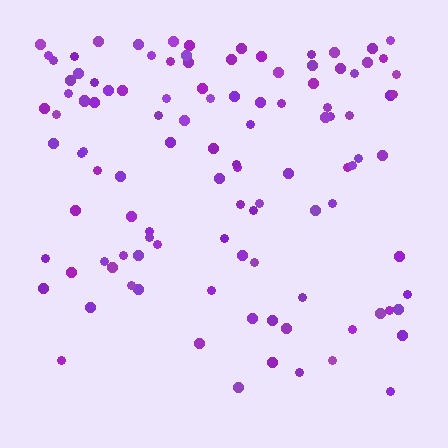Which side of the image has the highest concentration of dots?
The top.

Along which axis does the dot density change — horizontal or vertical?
Vertical.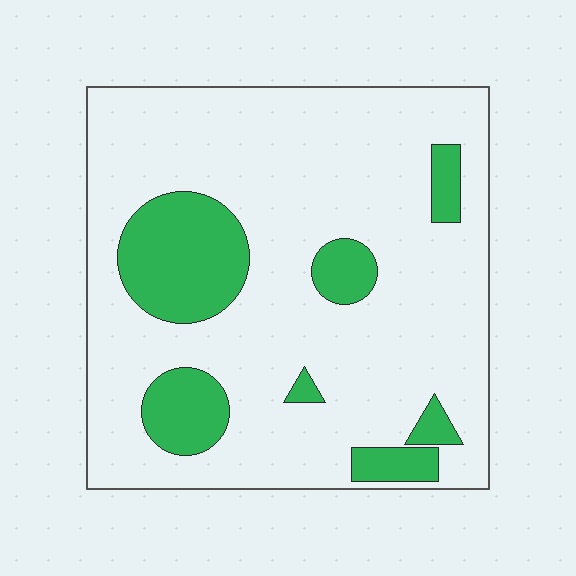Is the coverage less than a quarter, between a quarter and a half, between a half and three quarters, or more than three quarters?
Less than a quarter.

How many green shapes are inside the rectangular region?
7.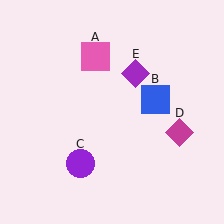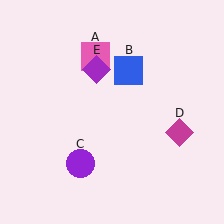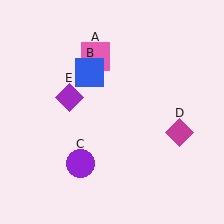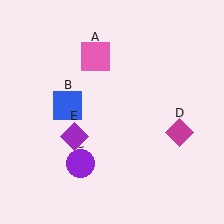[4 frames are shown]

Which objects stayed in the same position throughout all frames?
Pink square (object A) and purple circle (object C) and magenta diamond (object D) remained stationary.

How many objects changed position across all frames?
2 objects changed position: blue square (object B), purple diamond (object E).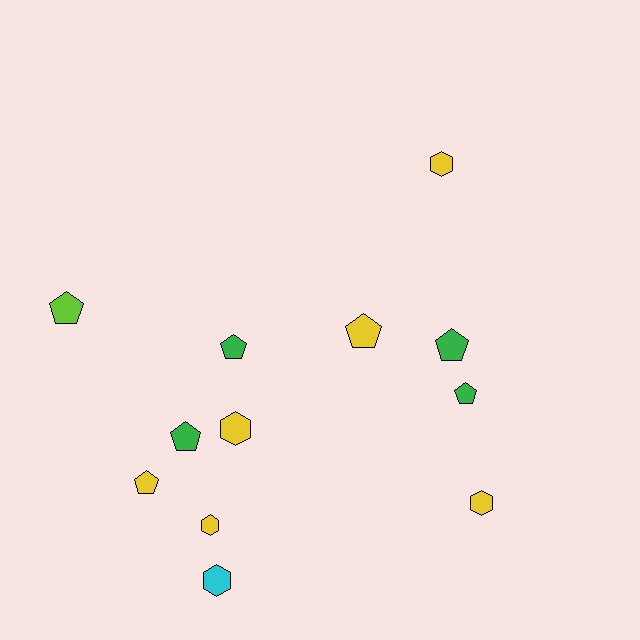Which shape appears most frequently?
Pentagon, with 7 objects.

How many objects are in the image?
There are 12 objects.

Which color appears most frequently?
Yellow, with 6 objects.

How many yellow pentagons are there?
There are 2 yellow pentagons.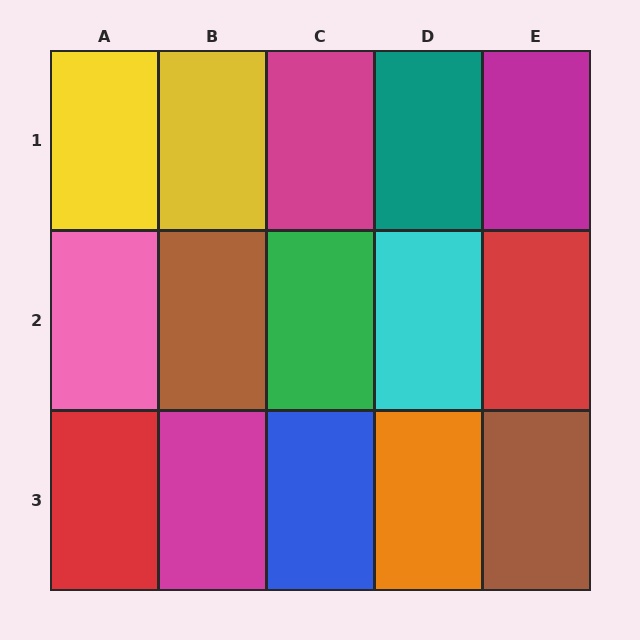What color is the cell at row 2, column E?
Red.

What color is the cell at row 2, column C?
Green.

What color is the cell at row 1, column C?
Magenta.